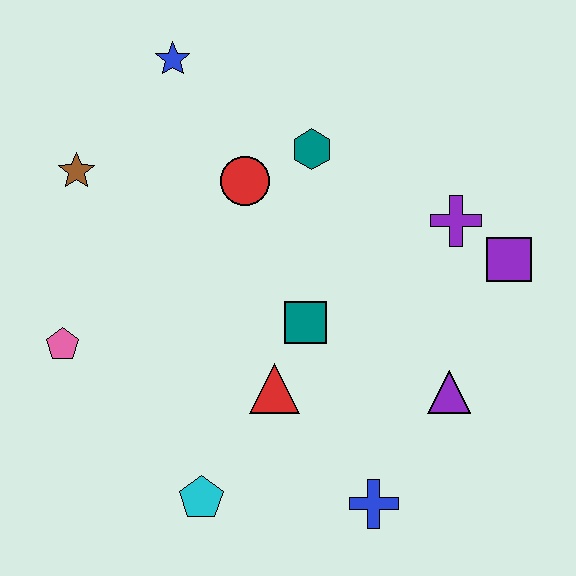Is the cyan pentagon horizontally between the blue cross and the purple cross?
No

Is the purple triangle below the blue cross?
No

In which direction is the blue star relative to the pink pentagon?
The blue star is above the pink pentagon.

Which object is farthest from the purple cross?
The pink pentagon is farthest from the purple cross.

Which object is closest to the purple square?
The purple cross is closest to the purple square.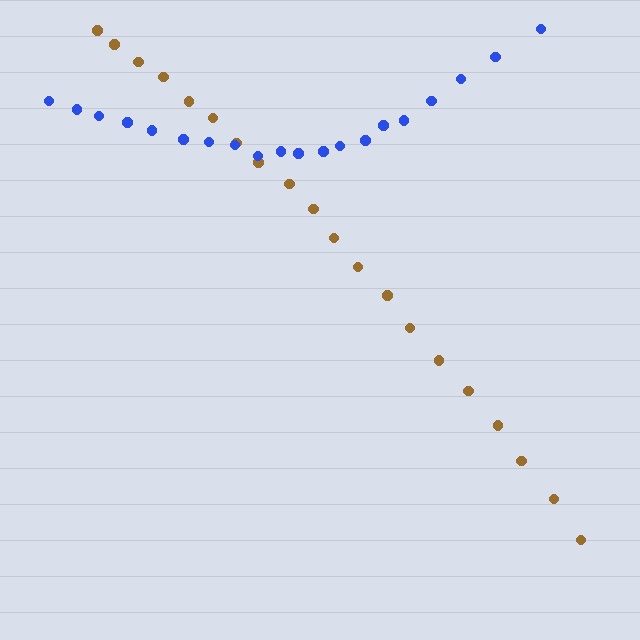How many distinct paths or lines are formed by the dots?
There are 2 distinct paths.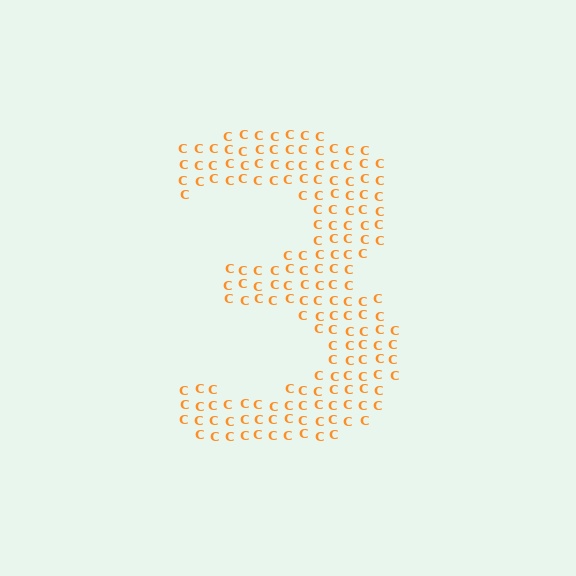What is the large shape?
The large shape is the digit 3.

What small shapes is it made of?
It is made of small letter C's.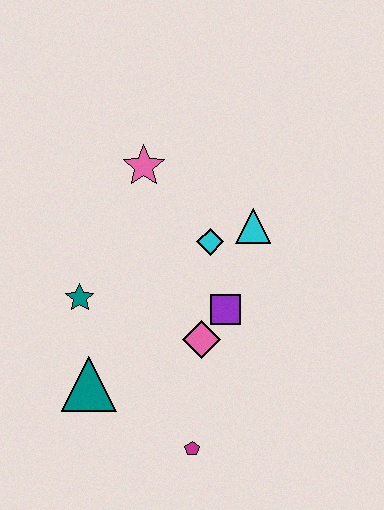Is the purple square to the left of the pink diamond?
No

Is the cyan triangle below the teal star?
No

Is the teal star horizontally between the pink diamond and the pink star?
No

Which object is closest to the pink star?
The cyan diamond is closest to the pink star.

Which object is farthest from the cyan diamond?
The magenta pentagon is farthest from the cyan diamond.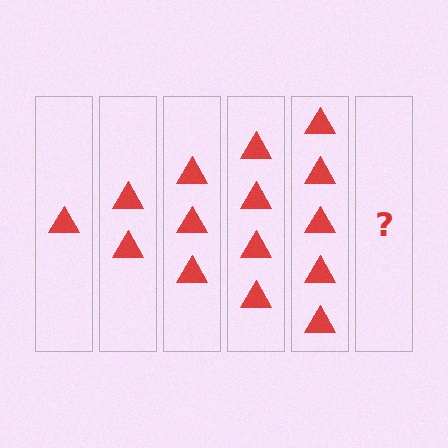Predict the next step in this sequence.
The next step is 6 triangles.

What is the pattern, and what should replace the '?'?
The pattern is that each step adds one more triangle. The '?' should be 6 triangles.